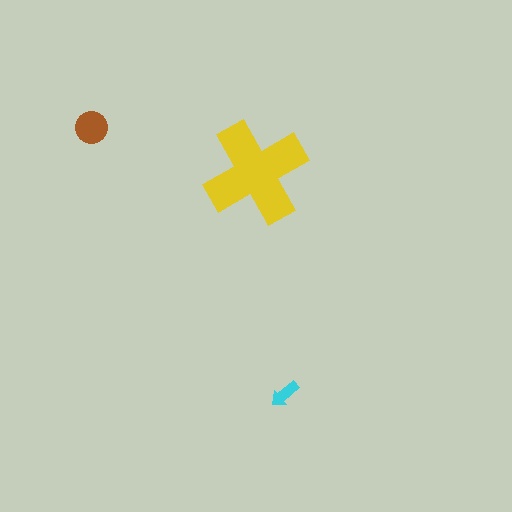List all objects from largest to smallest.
The yellow cross, the brown circle, the cyan arrow.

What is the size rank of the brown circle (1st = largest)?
2nd.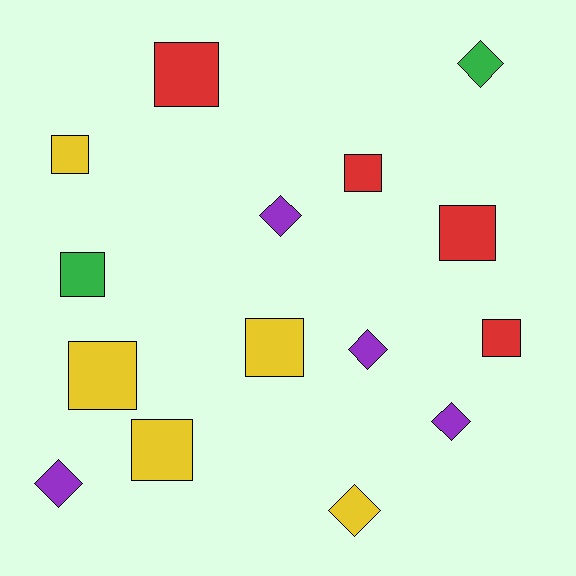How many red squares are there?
There are 4 red squares.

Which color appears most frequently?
Yellow, with 5 objects.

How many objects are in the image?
There are 15 objects.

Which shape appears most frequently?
Square, with 9 objects.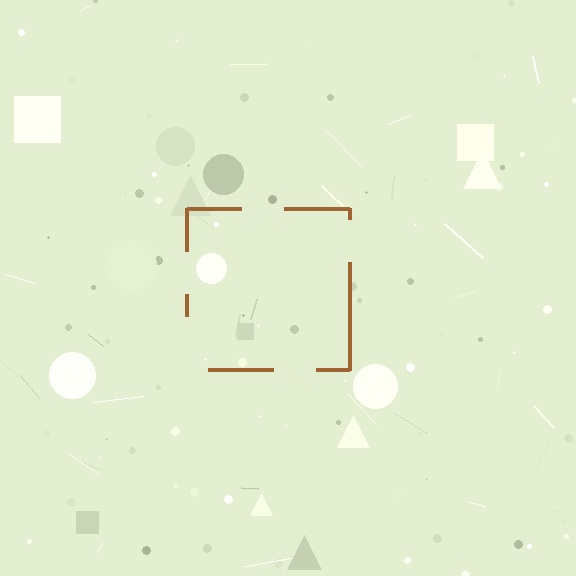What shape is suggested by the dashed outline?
The dashed outline suggests a square.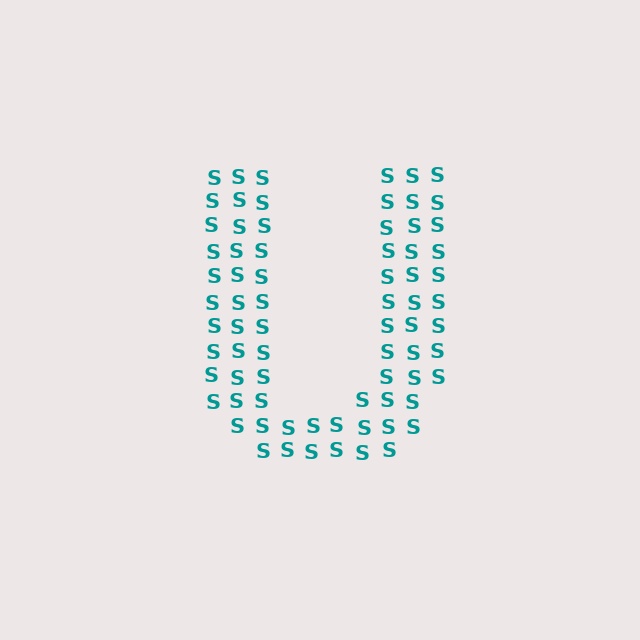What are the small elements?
The small elements are letter S's.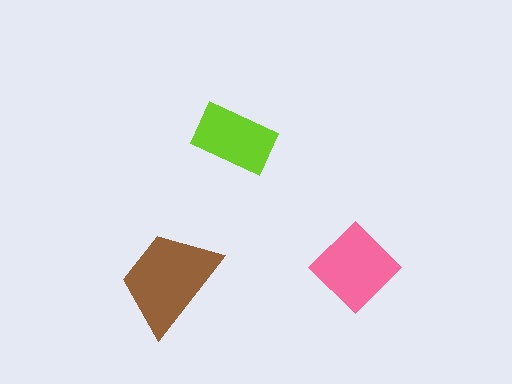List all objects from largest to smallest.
The brown trapezoid, the pink diamond, the lime rectangle.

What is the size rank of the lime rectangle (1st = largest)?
3rd.